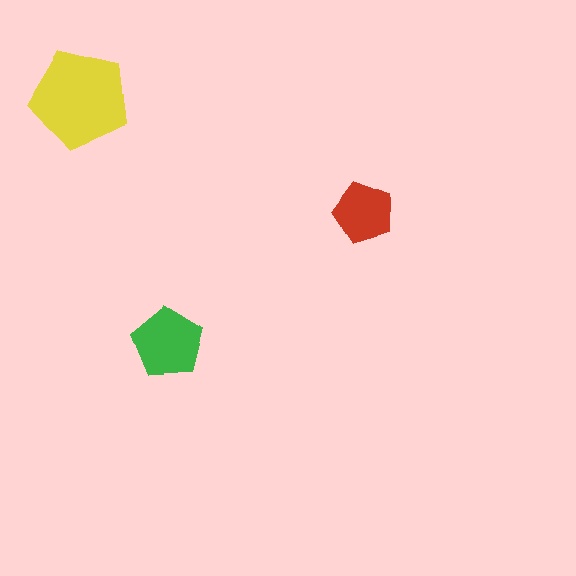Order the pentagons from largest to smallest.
the yellow one, the green one, the red one.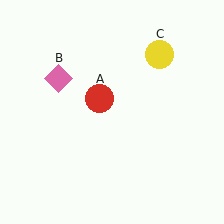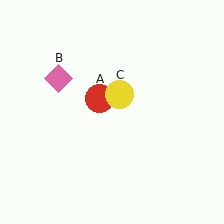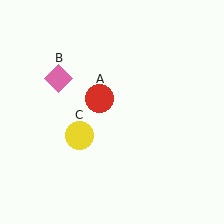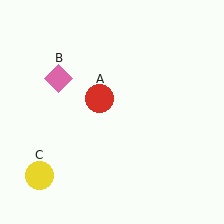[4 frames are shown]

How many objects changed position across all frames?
1 object changed position: yellow circle (object C).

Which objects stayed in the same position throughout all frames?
Red circle (object A) and pink diamond (object B) remained stationary.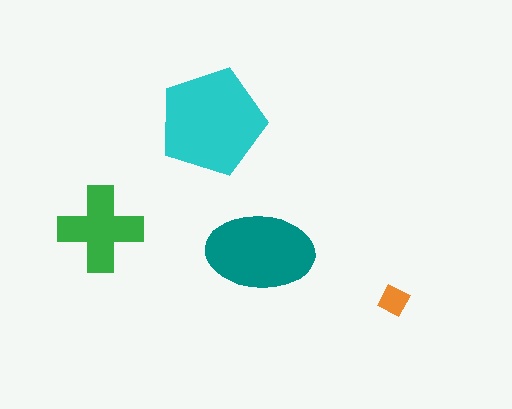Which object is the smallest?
The orange diamond.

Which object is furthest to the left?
The green cross is leftmost.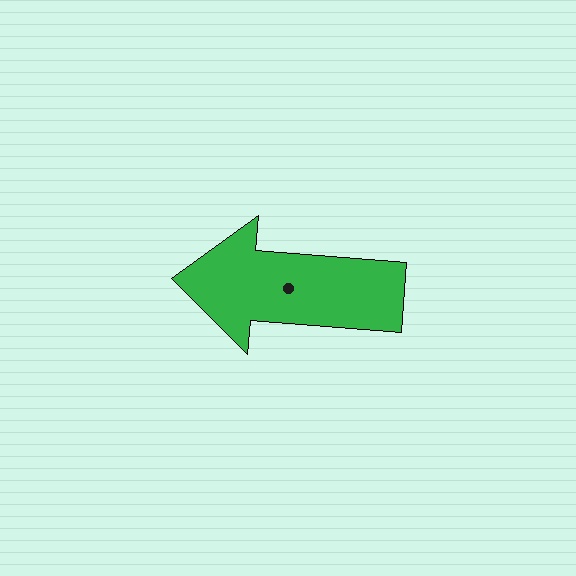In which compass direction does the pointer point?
West.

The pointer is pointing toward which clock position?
Roughly 9 o'clock.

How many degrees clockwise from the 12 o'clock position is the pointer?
Approximately 275 degrees.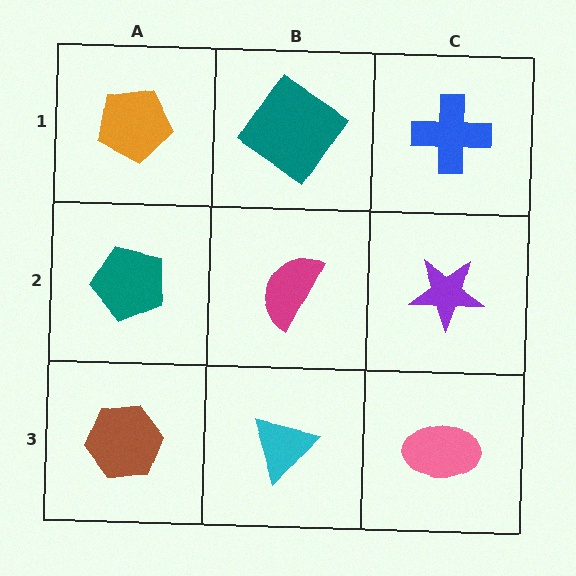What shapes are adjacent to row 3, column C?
A purple star (row 2, column C), a cyan triangle (row 3, column B).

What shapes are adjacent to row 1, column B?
A magenta semicircle (row 2, column B), an orange pentagon (row 1, column A), a blue cross (row 1, column C).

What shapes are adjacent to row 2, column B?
A teal diamond (row 1, column B), a cyan triangle (row 3, column B), a teal pentagon (row 2, column A), a purple star (row 2, column C).